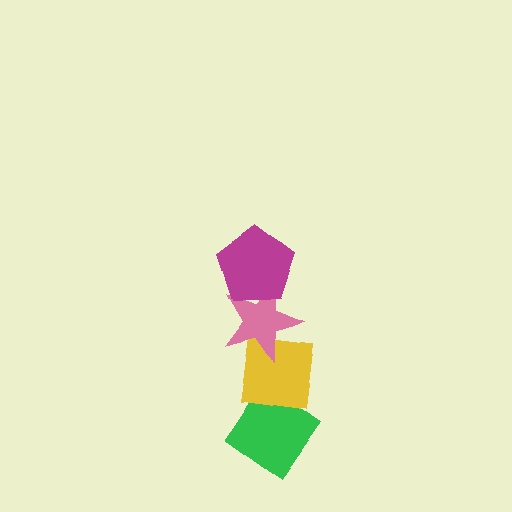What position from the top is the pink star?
The pink star is 2nd from the top.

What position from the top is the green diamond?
The green diamond is 4th from the top.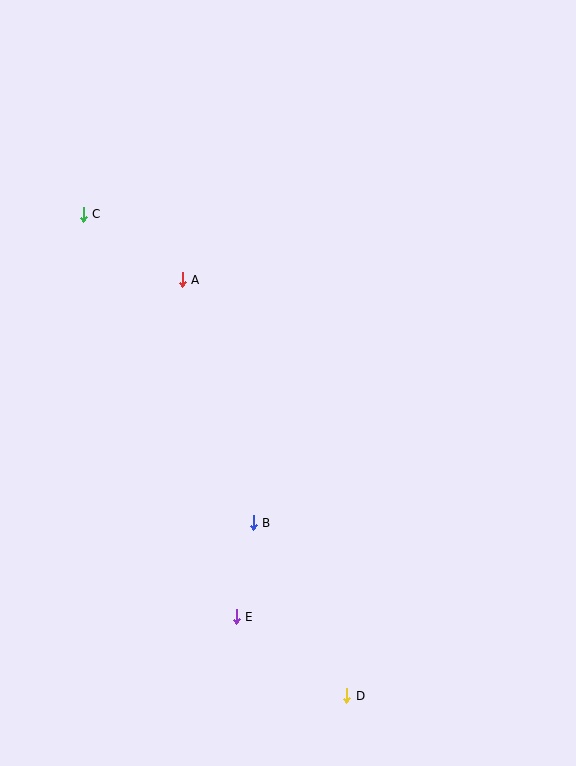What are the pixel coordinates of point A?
Point A is at (182, 280).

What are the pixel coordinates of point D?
Point D is at (347, 696).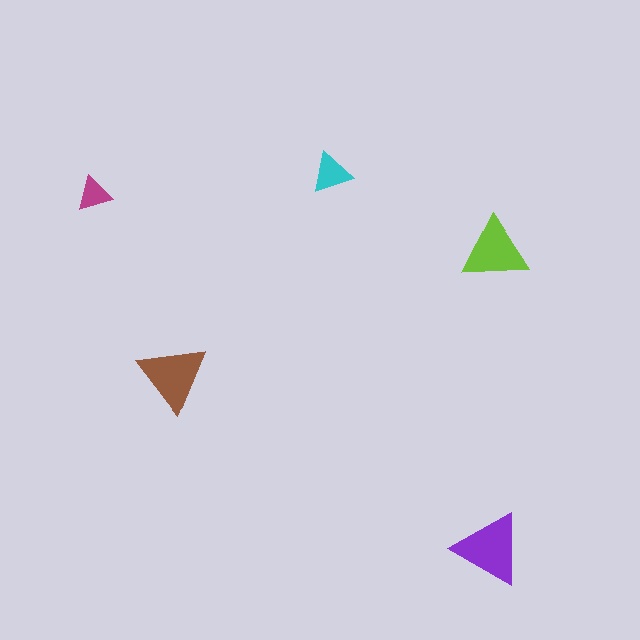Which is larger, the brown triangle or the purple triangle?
The purple one.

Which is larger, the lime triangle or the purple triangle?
The purple one.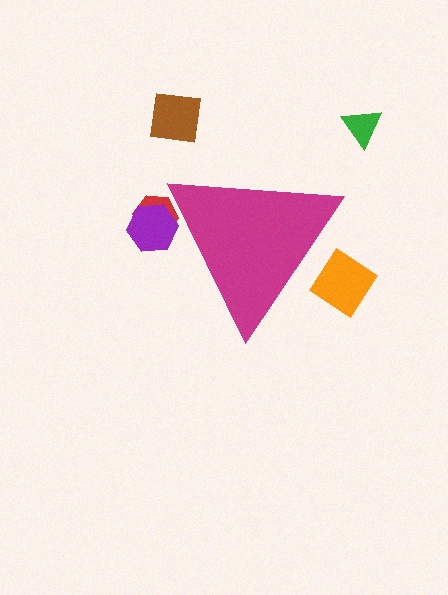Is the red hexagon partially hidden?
Yes, the red hexagon is partially hidden behind the magenta triangle.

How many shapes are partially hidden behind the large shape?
3 shapes are partially hidden.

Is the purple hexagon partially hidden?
Yes, the purple hexagon is partially hidden behind the magenta triangle.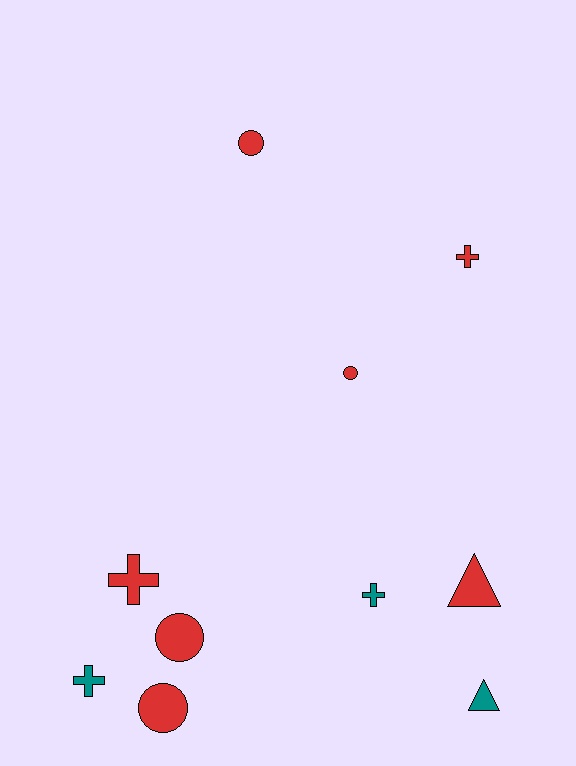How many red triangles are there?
There is 1 red triangle.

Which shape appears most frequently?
Cross, with 4 objects.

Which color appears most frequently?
Red, with 7 objects.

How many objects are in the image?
There are 10 objects.